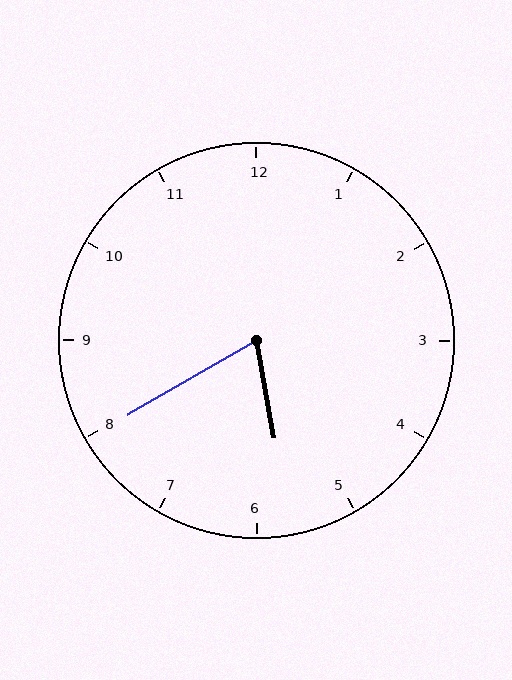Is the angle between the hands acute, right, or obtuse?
It is acute.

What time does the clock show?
5:40.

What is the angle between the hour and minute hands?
Approximately 70 degrees.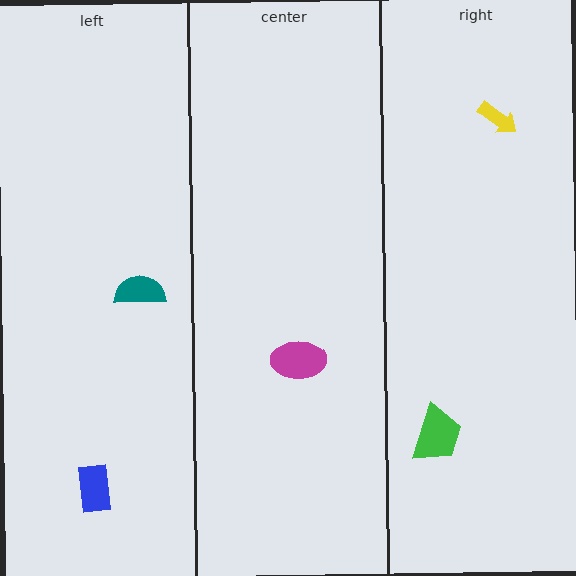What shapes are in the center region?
The magenta ellipse.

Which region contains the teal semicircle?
The left region.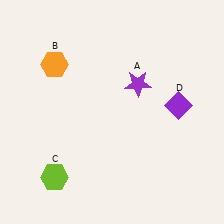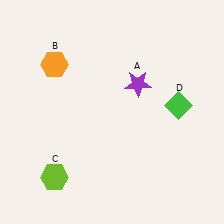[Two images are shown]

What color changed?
The diamond (D) changed from purple in Image 1 to green in Image 2.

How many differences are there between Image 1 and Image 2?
There is 1 difference between the two images.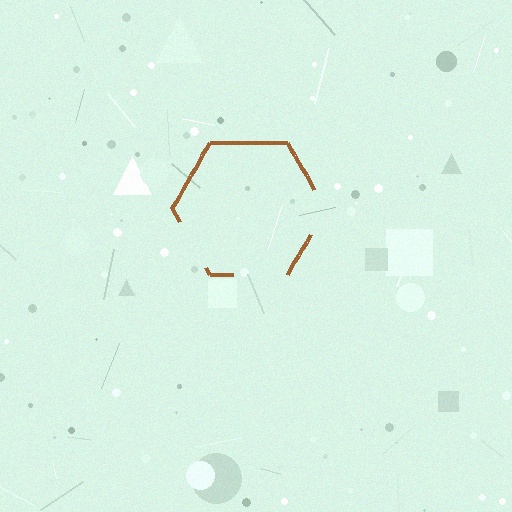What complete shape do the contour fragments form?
The contour fragments form a hexagon.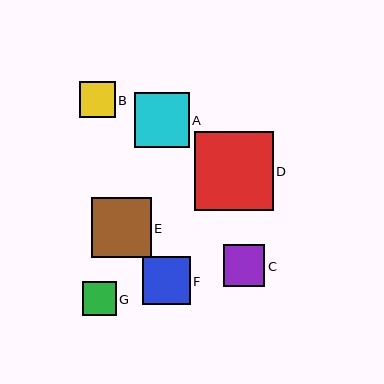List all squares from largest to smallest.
From largest to smallest: D, E, A, F, C, B, G.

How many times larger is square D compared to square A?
Square D is approximately 1.4 times the size of square A.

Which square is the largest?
Square D is the largest with a size of approximately 79 pixels.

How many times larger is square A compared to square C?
Square A is approximately 1.3 times the size of square C.